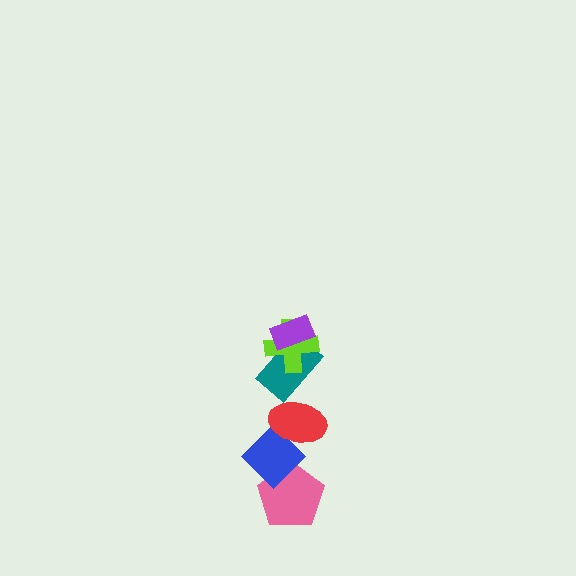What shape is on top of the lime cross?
The purple rectangle is on top of the lime cross.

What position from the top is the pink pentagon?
The pink pentagon is 6th from the top.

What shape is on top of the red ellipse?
The teal rectangle is on top of the red ellipse.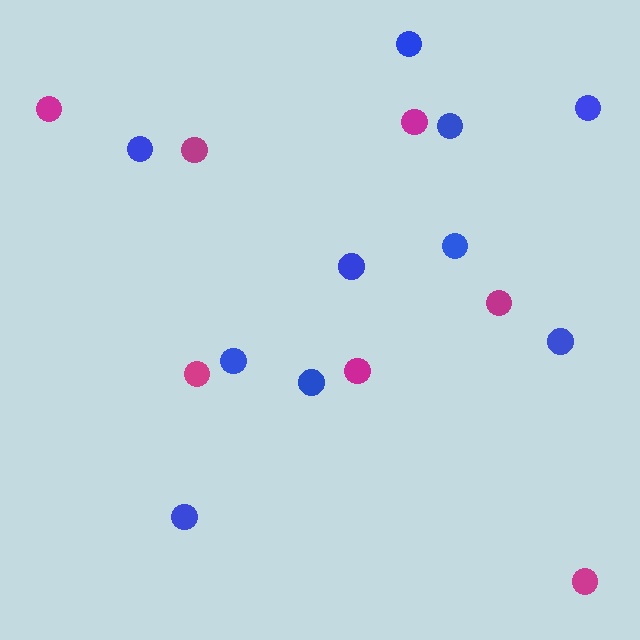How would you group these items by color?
There are 2 groups: one group of blue circles (10) and one group of magenta circles (7).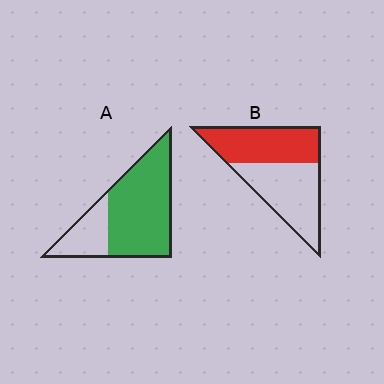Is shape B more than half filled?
Roughly half.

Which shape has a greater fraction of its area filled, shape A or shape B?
Shape A.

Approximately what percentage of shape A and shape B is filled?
A is approximately 75% and B is approximately 50%.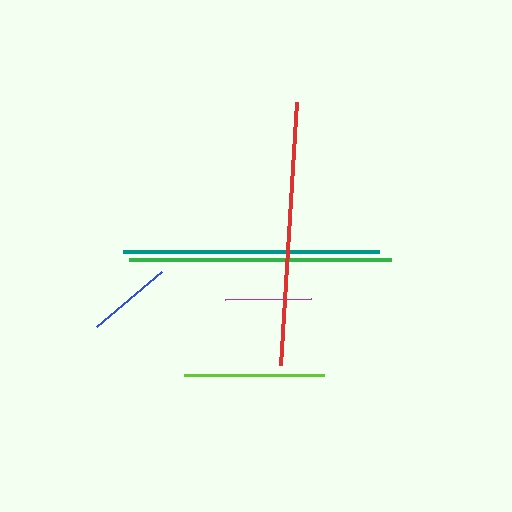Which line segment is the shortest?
The blue line is the shortest at approximately 86 pixels.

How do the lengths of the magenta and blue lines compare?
The magenta and blue lines are approximately the same length.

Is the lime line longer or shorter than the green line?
The green line is longer than the lime line.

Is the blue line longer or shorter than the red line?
The red line is longer than the blue line.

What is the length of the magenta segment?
The magenta segment is approximately 86 pixels long.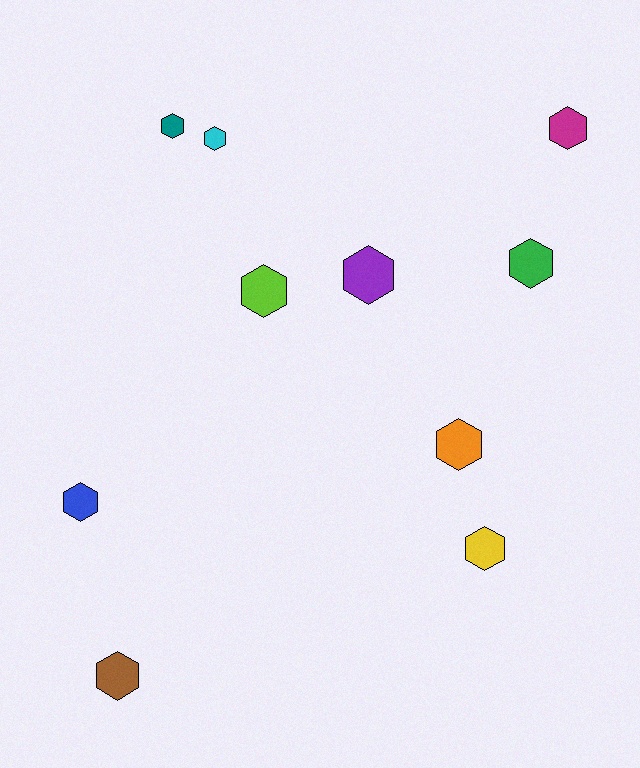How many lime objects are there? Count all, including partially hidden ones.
There is 1 lime object.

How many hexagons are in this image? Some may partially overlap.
There are 10 hexagons.